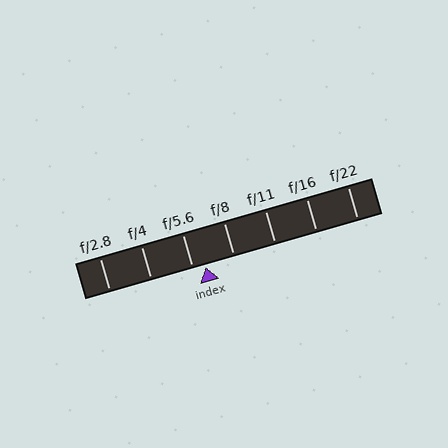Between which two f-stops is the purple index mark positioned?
The index mark is between f/5.6 and f/8.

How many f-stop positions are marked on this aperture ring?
There are 7 f-stop positions marked.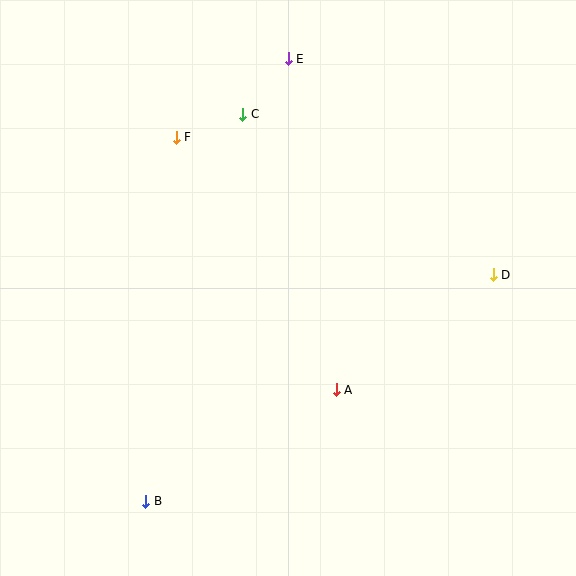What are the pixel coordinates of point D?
Point D is at (493, 275).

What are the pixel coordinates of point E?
Point E is at (288, 59).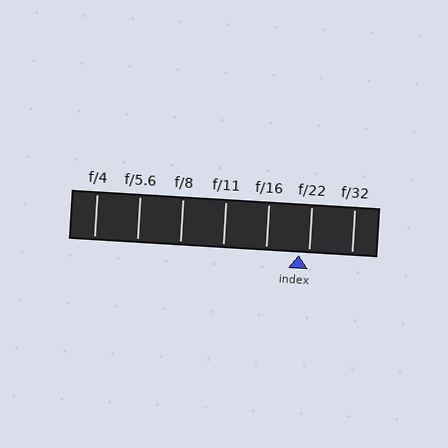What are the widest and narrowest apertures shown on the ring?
The widest aperture shown is f/4 and the narrowest is f/32.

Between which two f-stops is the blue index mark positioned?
The index mark is between f/16 and f/22.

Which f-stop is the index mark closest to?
The index mark is closest to f/22.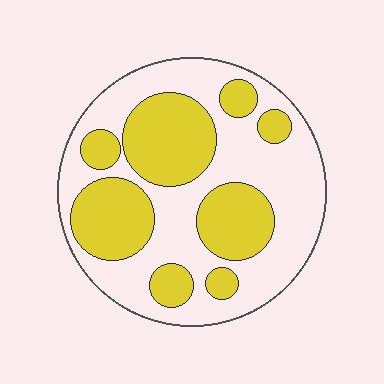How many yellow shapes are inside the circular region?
8.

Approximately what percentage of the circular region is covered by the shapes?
Approximately 40%.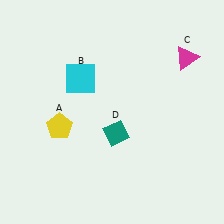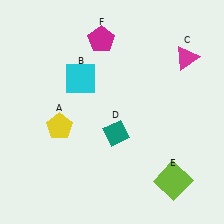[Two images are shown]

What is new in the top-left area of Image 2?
A magenta pentagon (F) was added in the top-left area of Image 2.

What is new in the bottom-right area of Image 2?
A lime square (E) was added in the bottom-right area of Image 2.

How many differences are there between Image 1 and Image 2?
There are 2 differences between the two images.